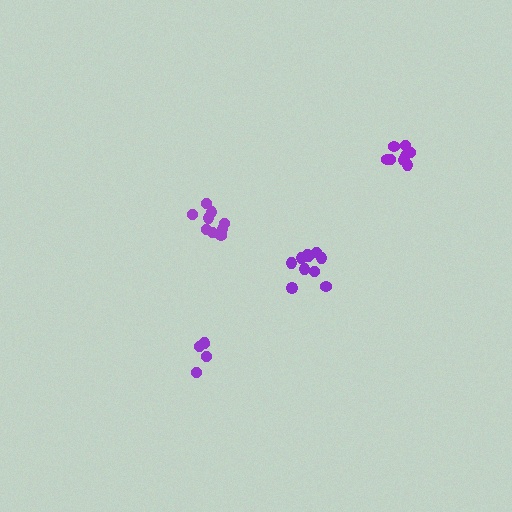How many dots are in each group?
Group 1: 10 dots, Group 2: 8 dots, Group 3: 5 dots, Group 4: 10 dots (33 total).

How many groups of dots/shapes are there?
There are 4 groups.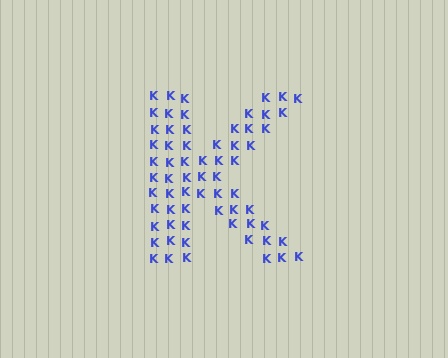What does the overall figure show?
The overall figure shows the letter K.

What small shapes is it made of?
It is made of small letter K's.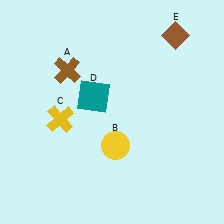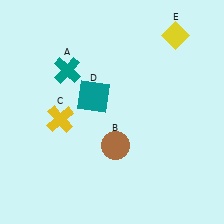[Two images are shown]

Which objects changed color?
A changed from brown to teal. B changed from yellow to brown. E changed from brown to yellow.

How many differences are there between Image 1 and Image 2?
There are 3 differences between the two images.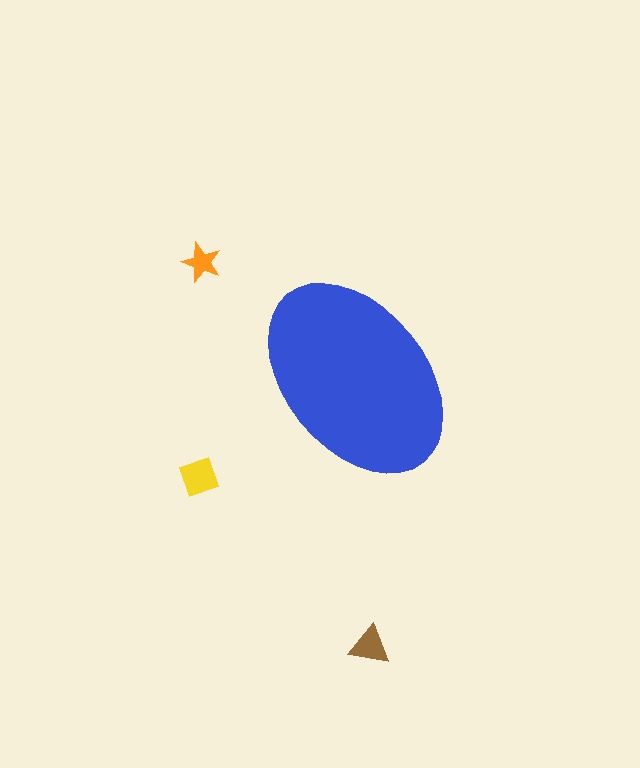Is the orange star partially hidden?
No, the orange star is fully visible.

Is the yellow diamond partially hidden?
No, the yellow diamond is fully visible.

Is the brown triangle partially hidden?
No, the brown triangle is fully visible.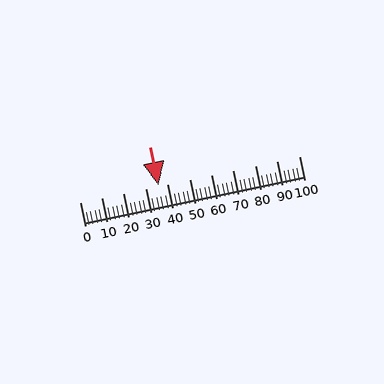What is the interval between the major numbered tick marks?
The major tick marks are spaced 10 units apart.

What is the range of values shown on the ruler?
The ruler shows values from 0 to 100.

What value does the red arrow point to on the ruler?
The red arrow points to approximately 36.